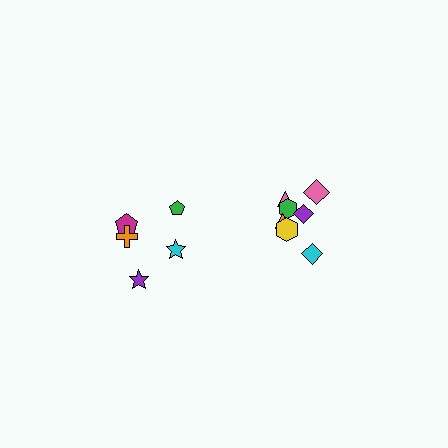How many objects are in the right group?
There are 7 objects.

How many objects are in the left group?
There are 5 objects.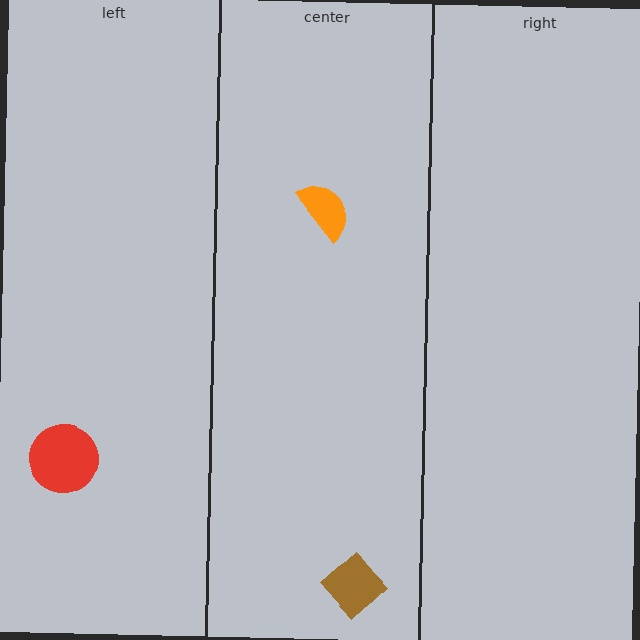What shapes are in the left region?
The red circle.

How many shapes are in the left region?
1.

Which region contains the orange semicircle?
The center region.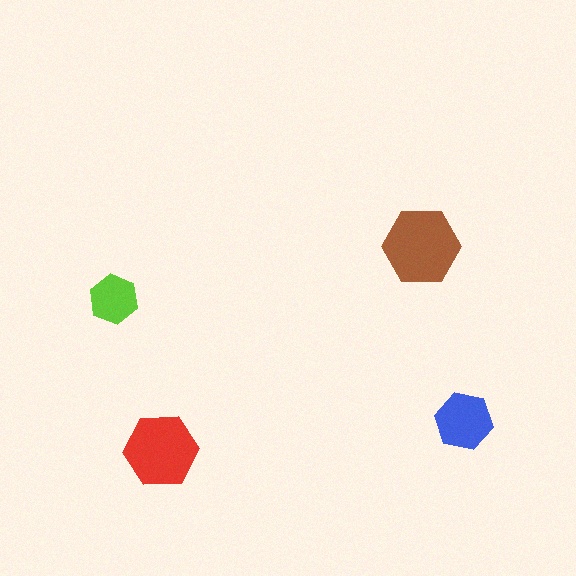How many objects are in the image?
There are 4 objects in the image.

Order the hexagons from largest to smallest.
the brown one, the red one, the blue one, the lime one.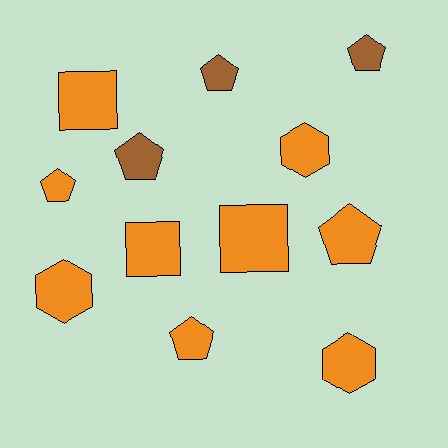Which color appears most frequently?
Orange, with 9 objects.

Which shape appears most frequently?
Pentagon, with 6 objects.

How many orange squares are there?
There are 3 orange squares.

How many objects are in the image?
There are 12 objects.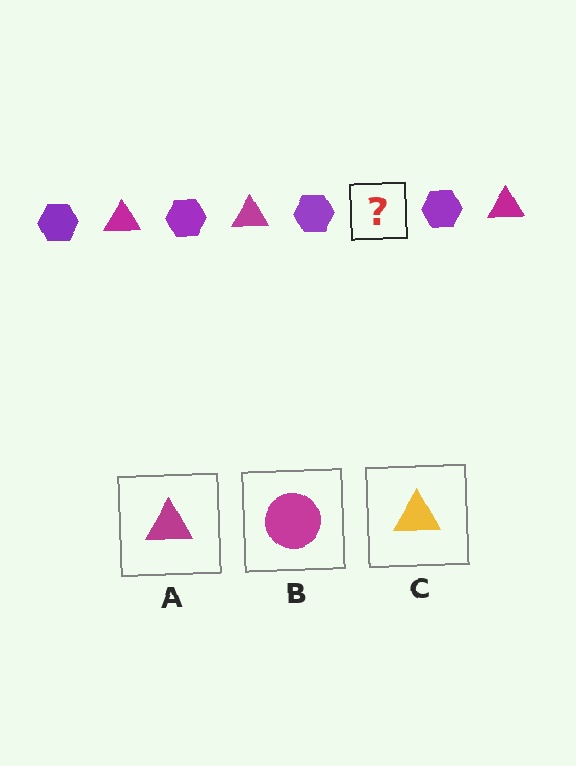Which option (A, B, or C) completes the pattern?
A.